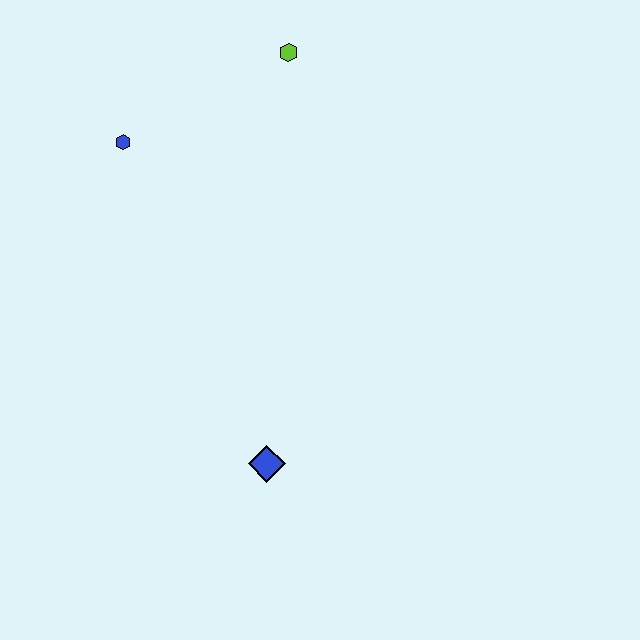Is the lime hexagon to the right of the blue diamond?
Yes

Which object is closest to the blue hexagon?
The lime hexagon is closest to the blue hexagon.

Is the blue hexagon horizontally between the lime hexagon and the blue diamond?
No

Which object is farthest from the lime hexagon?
The blue diamond is farthest from the lime hexagon.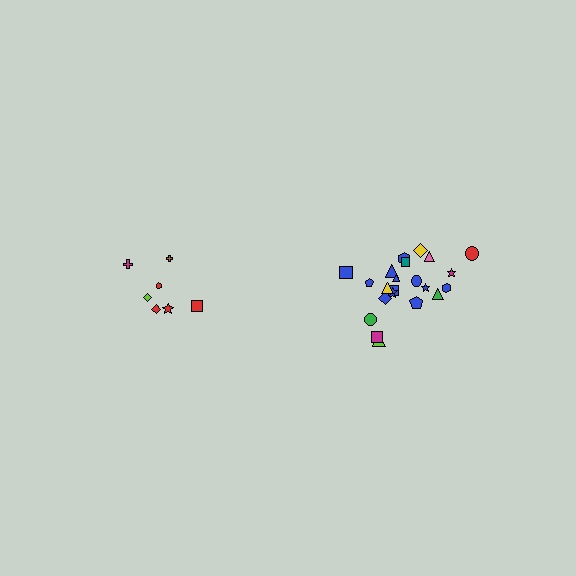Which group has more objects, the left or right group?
The right group.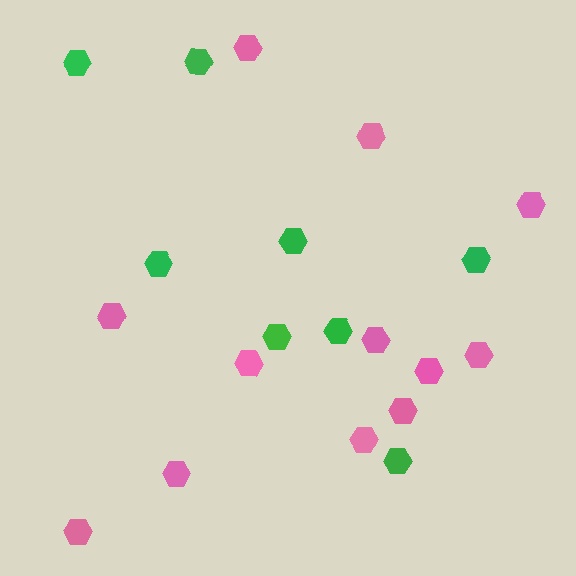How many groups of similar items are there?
There are 2 groups: one group of green hexagons (8) and one group of pink hexagons (12).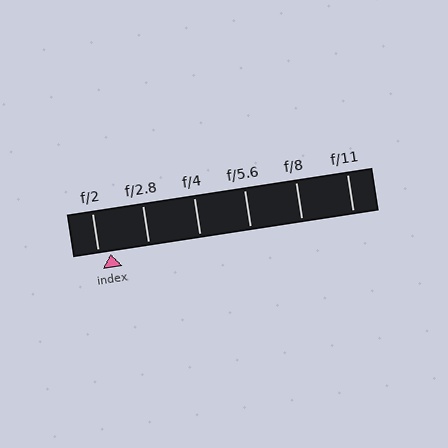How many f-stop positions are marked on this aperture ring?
There are 6 f-stop positions marked.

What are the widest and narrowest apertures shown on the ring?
The widest aperture shown is f/2 and the narrowest is f/11.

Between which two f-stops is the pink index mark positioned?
The index mark is between f/2 and f/2.8.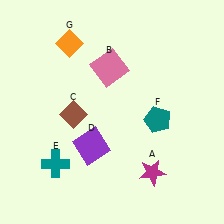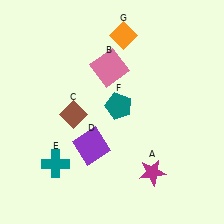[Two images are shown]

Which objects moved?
The objects that moved are: the teal pentagon (F), the orange diamond (G).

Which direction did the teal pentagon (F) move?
The teal pentagon (F) moved left.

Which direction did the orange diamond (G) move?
The orange diamond (G) moved right.